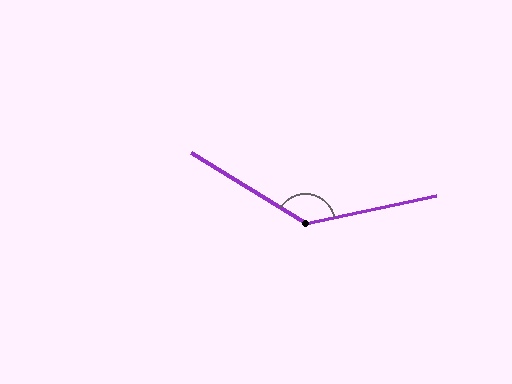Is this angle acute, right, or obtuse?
It is obtuse.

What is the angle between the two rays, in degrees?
Approximately 136 degrees.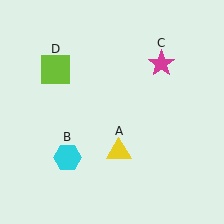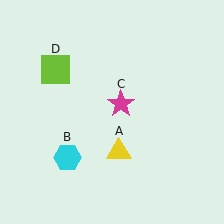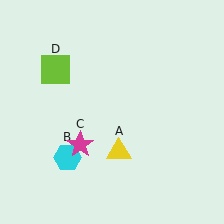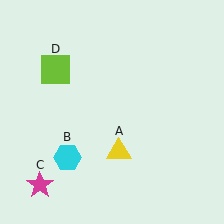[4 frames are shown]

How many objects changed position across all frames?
1 object changed position: magenta star (object C).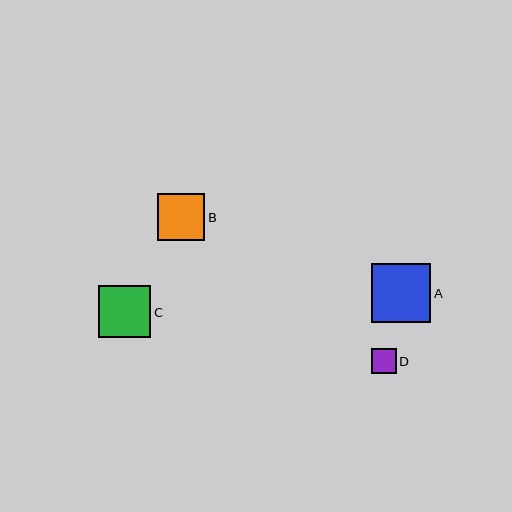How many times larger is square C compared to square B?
Square C is approximately 1.1 times the size of square B.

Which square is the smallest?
Square D is the smallest with a size of approximately 25 pixels.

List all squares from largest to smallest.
From largest to smallest: A, C, B, D.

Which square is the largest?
Square A is the largest with a size of approximately 59 pixels.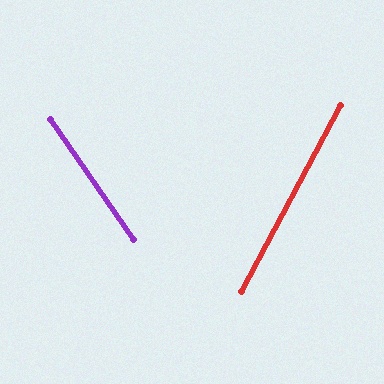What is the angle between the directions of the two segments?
Approximately 63 degrees.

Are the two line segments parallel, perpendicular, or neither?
Neither parallel nor perpendicular — they differ by about 63°.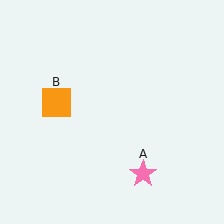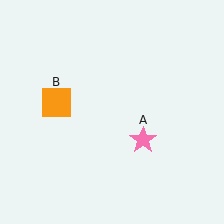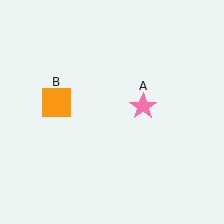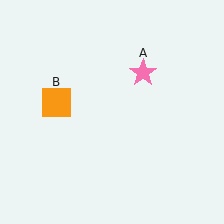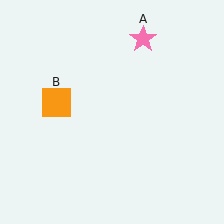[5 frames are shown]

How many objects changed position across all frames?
1 object changed position: pink star (object A).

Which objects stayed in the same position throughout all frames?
Orange square (object B) remained stationary.